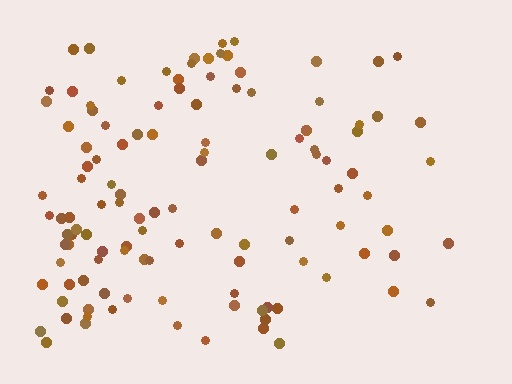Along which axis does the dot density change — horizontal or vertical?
Horizontal.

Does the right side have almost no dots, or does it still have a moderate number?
Still a moderate number, just noticeably fewer than the left.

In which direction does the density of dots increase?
From right to left, with the left side densest.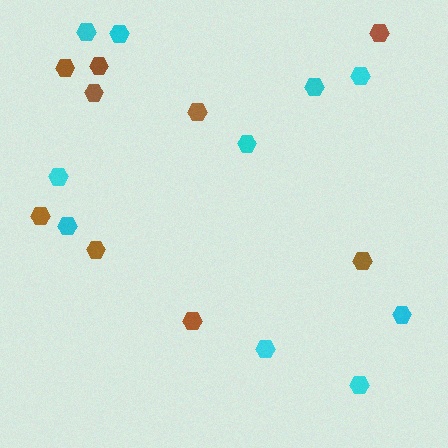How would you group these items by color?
There are 2 groups: one group of brown hexagons (9) and one group of cyan hexagons (10).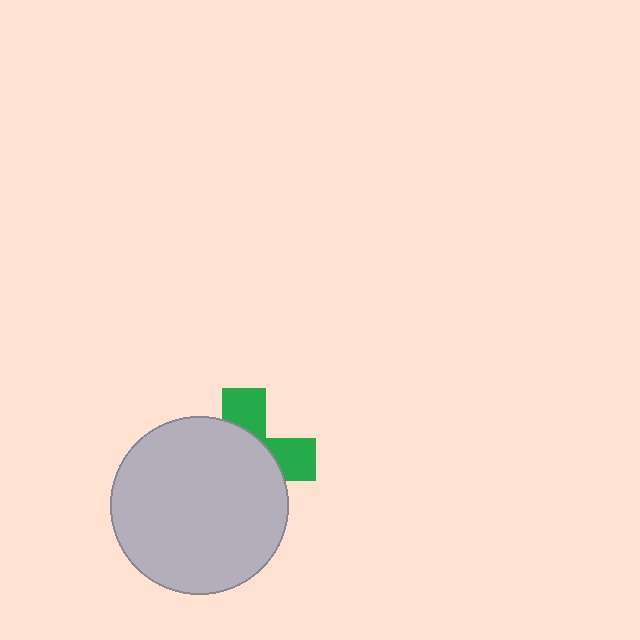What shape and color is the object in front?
The object in front is a light gray circle.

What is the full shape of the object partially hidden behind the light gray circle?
The partially hidden object is a green cross.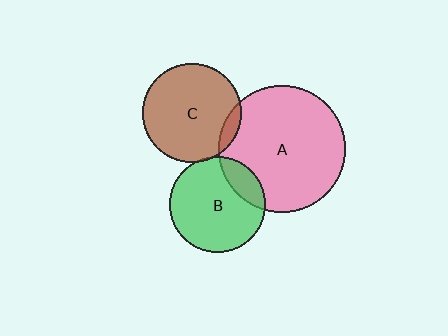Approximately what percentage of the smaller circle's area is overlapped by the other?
Approximately 10%.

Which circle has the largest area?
Circle A (pink).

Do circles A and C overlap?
Yes.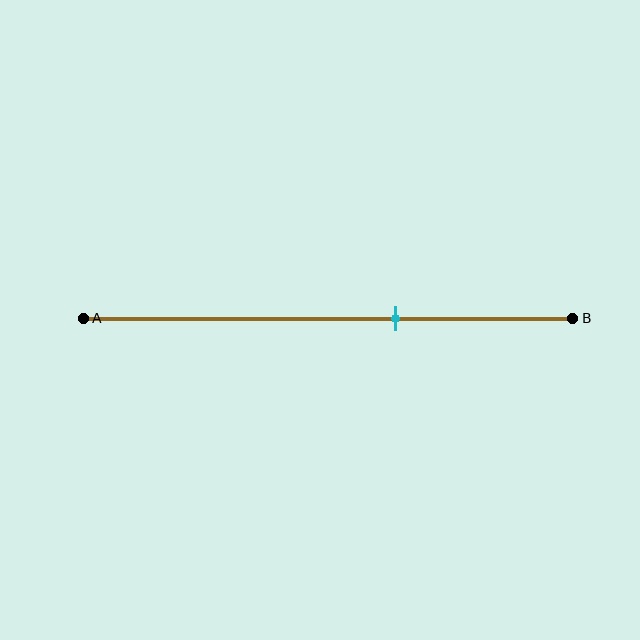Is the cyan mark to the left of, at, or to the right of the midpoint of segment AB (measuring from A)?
The cyan mark is to the right of the midpoint of segment AB.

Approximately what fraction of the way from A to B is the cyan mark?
The cyan mark is approximately 65% of the way from A to B.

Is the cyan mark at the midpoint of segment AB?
No, the mark is at about 65% from A, not at the 50% midpoint.